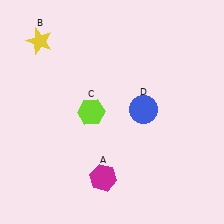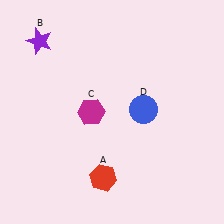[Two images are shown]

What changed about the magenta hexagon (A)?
In Image 1, A is magenta. In Image 2, it changed to red.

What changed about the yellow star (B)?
In Image 1, B is yellow. In Image 2, it changed to purple.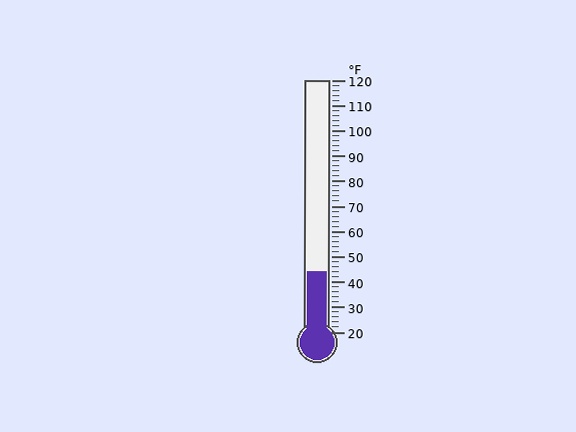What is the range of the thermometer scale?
The thermometer scale ranges from 20°F to 120°F.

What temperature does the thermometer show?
The thermometer shows approximately 44°F.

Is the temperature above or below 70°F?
The temperature is below 70°F.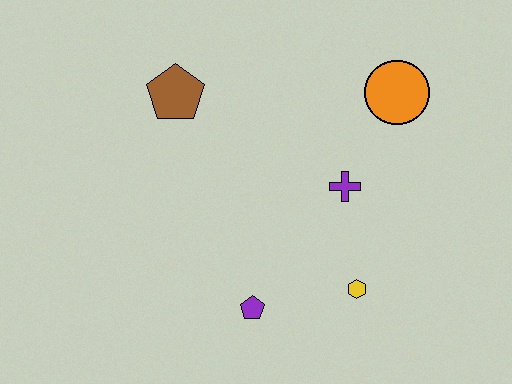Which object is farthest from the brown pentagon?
The yellow hexagon is farthest from the brown pentagon.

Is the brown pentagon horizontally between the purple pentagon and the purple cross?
No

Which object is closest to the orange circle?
The purple cross is closest to the orange circle.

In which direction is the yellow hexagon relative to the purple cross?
The yellow hexagon is below the purple cross.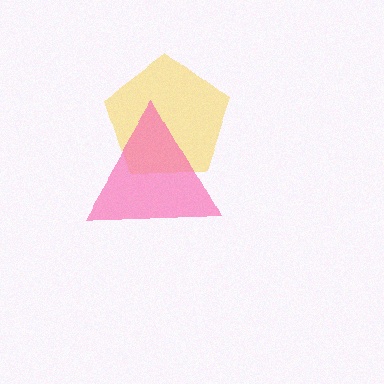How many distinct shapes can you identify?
There are 2 distinct shapes: a yellow pentagon, a pink triangle.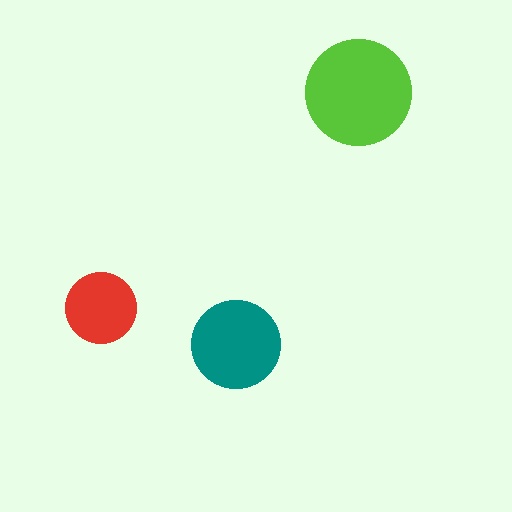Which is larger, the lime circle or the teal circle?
The lime one.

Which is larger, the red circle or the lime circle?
The lime one.